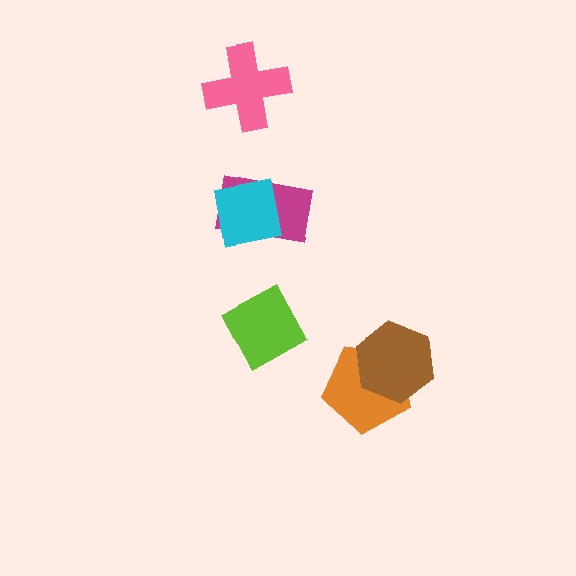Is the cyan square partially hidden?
No, no other shape covers it.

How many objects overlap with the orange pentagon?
1 object overlaps with the orange pentagon.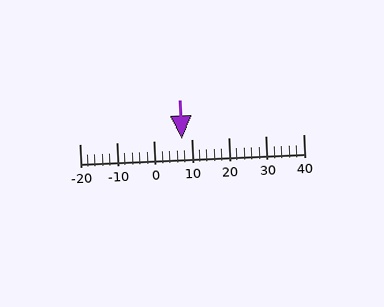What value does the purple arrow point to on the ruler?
The purple arrow points to approximately 8.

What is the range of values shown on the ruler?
The ruler shows values from -20 to 40.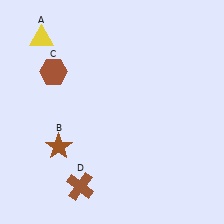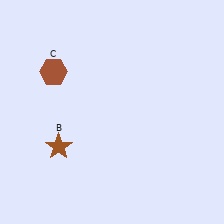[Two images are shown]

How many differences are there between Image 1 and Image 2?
There are 2 differences between the two images.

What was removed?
The yellow triangle (A), the brown cross (D) were removed in Image 2.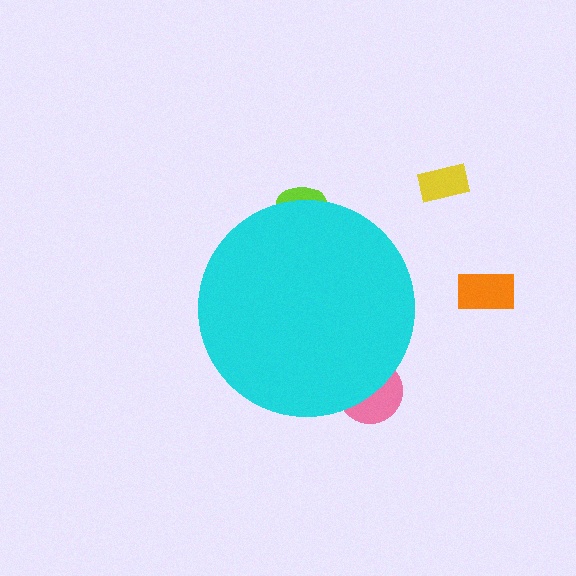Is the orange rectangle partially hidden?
No, the orange rectangle is fully visible.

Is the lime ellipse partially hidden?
Yes, the lime ellipse is partially hidden behind the cyan circle.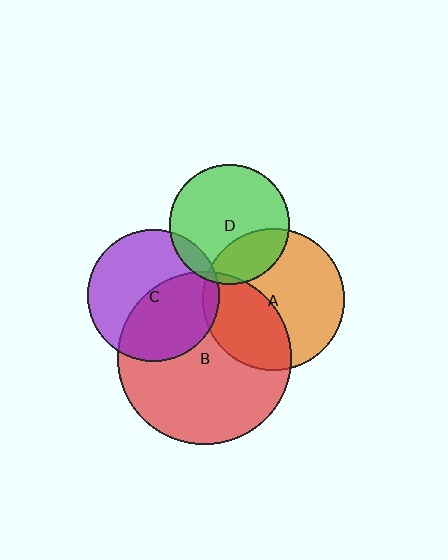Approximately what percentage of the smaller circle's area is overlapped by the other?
Approximately 40%.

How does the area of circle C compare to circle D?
Approximately 1.2 times.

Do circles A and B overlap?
Yes.